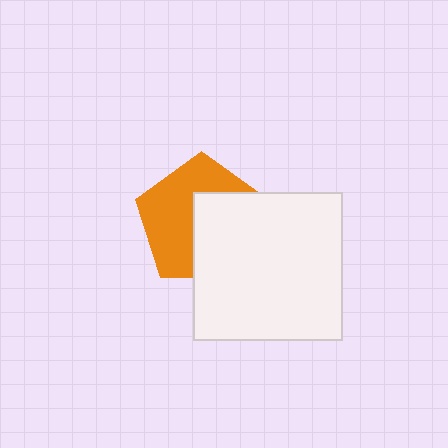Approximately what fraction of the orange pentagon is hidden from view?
Roughly 47% of the orange pentagon is hidden behind the white square.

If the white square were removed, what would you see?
You would see the complete orange pentagon.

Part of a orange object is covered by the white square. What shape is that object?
It is a pentagon.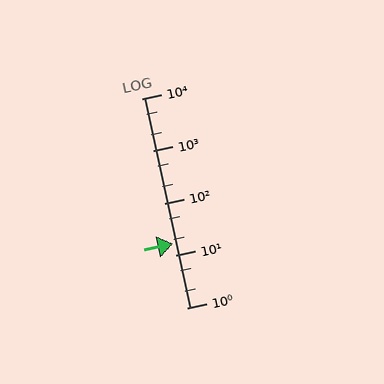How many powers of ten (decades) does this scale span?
The scale spans 4 decades, from 1 to 10000.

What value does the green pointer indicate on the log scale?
The pointer indicates approximately 17.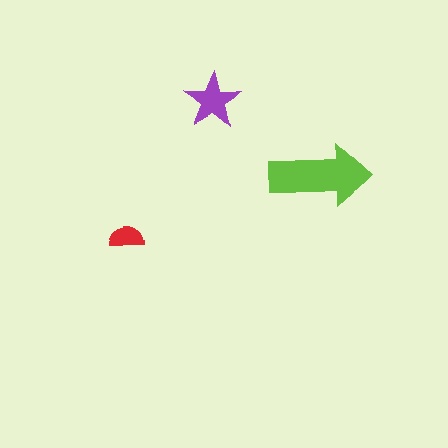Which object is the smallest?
The red semicircle.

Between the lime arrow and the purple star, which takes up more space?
The lime arrow.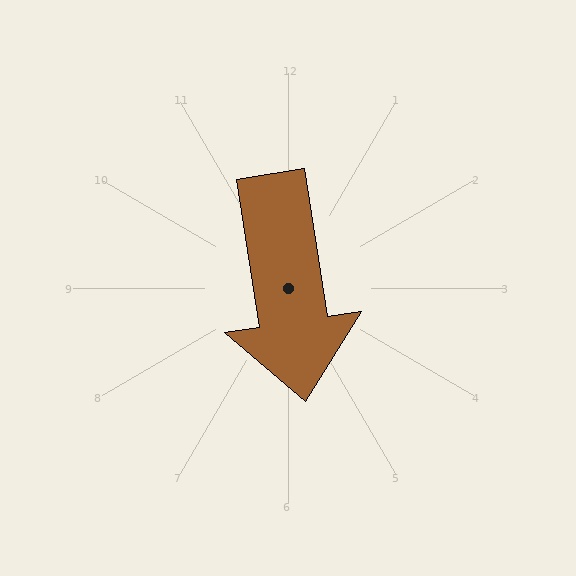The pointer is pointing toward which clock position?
Roughly 6 o'clock.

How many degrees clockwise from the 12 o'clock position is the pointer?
Approximately 171 degrees.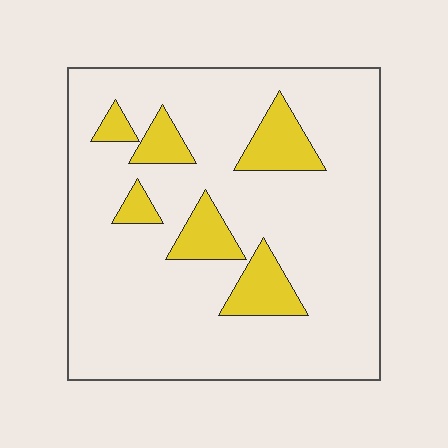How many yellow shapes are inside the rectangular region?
6.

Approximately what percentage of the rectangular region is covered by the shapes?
Approximately 15%.